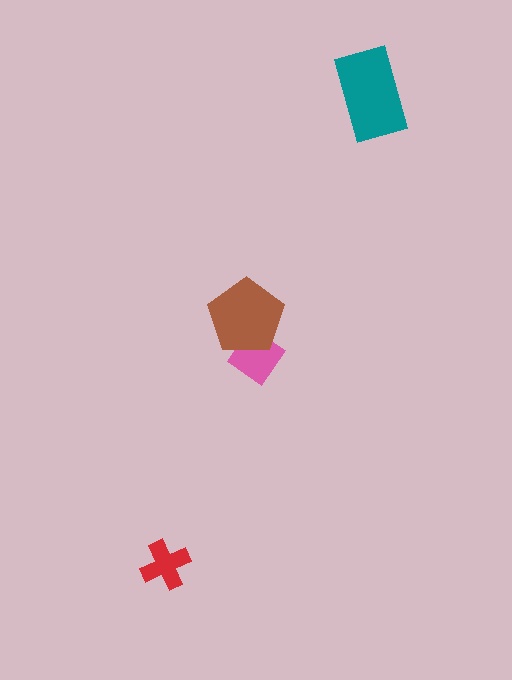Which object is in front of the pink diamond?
The brown pentagon is in front of the pink diamond.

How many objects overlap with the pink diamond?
1 object overlaps with the pink diamond.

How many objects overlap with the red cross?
0 objects overlap with the red cross.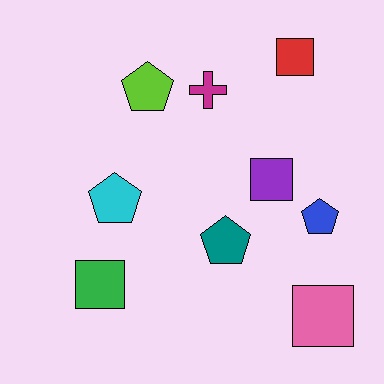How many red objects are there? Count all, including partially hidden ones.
There is 1 red object.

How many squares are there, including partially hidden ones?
There are 4 squares.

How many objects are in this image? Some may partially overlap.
There are 9 objects.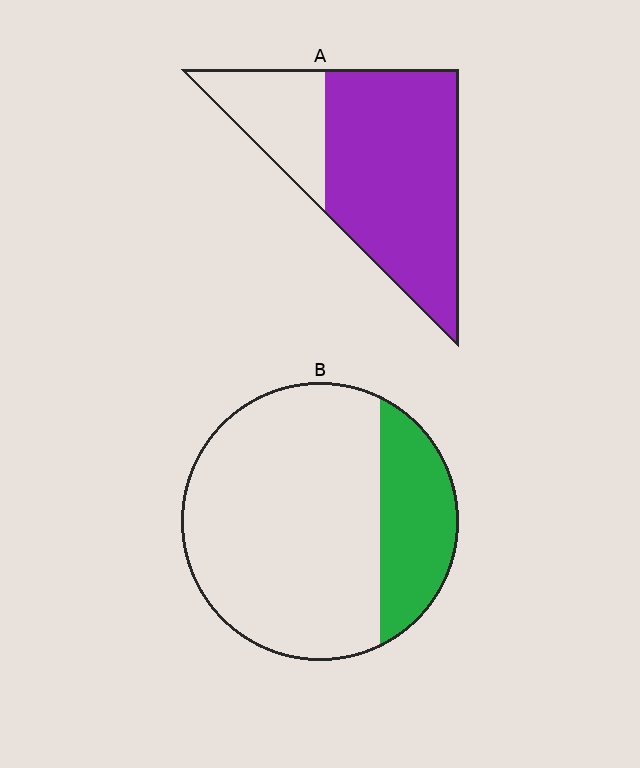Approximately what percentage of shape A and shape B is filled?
A is approximately 75% and B is approximately 25%.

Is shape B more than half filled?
No.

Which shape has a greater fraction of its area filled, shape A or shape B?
Shape A.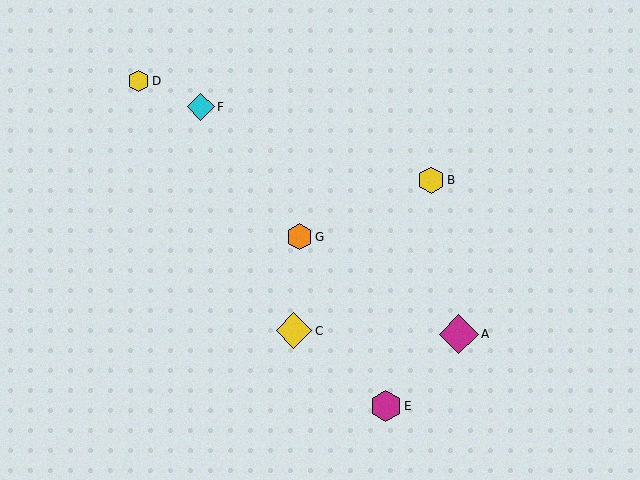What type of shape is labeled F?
Shape F is a cyan diamond.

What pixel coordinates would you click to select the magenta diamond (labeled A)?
Click at (459, 334) to select the magenta diamond A.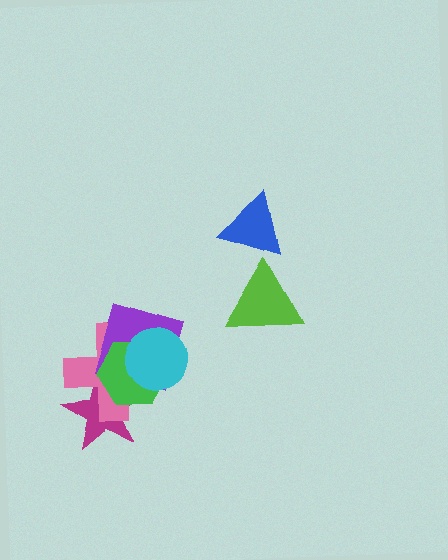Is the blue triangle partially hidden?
No, no other shape covers it.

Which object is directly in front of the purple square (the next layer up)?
The green hexagon is directly in front of the purple square.